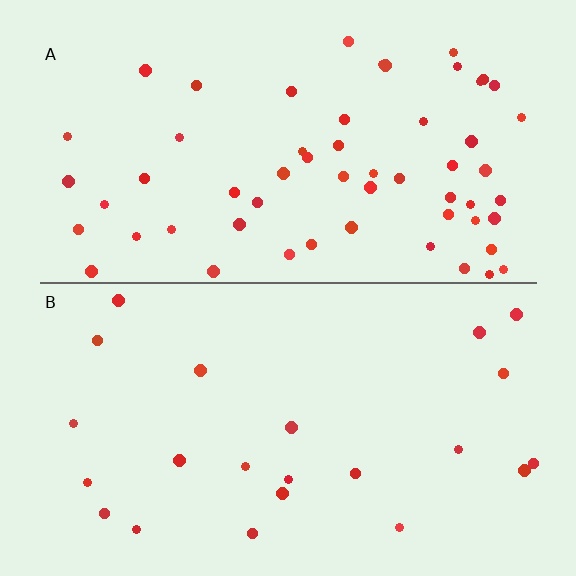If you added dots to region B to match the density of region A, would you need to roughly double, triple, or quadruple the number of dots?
Approximately triple.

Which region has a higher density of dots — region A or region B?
A (the top).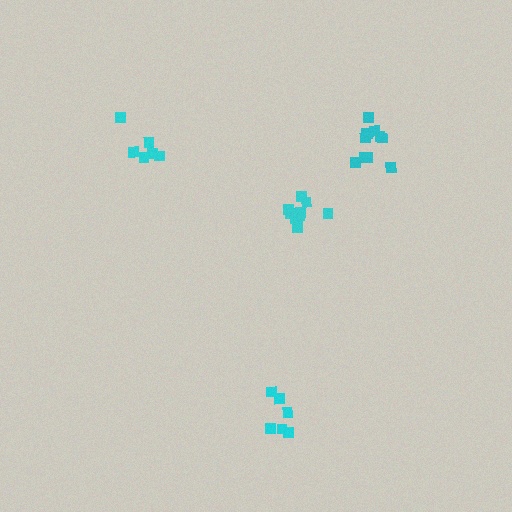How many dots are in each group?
Group 1: 10 dots, Group 2: 6 dots, Group 3: 6 dots, Group 4: 12 dots (34 total).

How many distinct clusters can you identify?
There are 4 distinct clusters.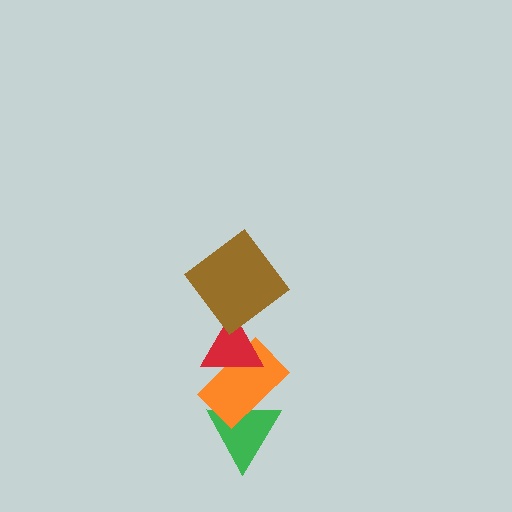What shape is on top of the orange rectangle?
The red triangle is on top of the orange rectangle.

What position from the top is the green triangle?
The green triangle is 4th from the top.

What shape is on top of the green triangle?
The orange rectangle is on top of the green triangle.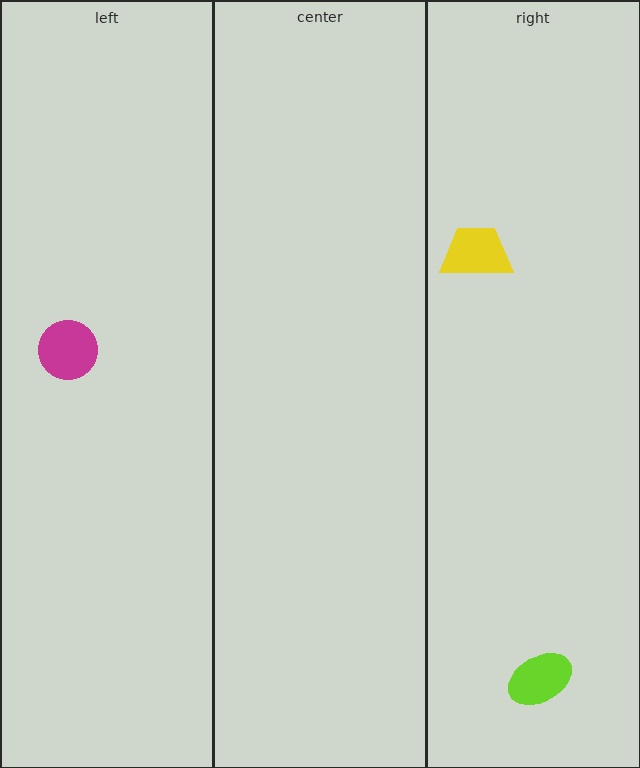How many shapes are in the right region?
2.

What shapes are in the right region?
The yellow trapezoid, the lime ellipse.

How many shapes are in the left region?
1.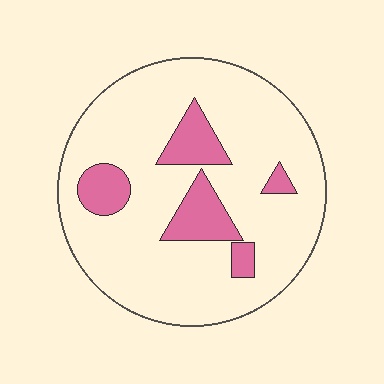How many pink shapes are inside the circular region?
5.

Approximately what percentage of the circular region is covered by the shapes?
Approximately 15%.